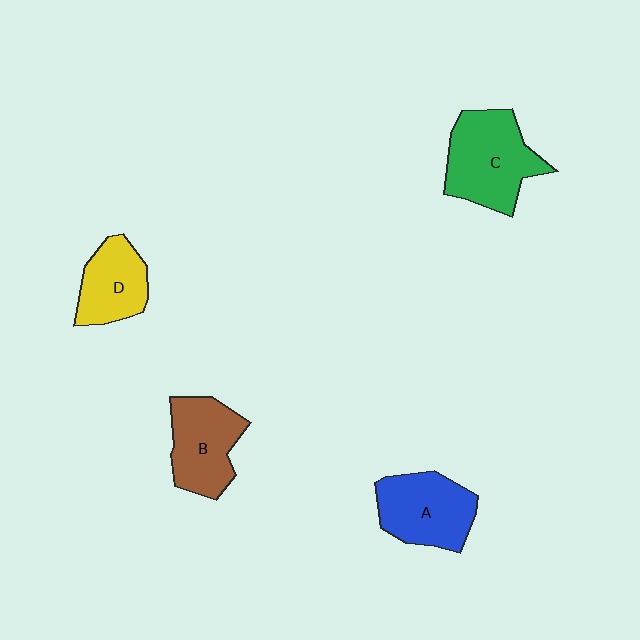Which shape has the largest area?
Shape C (green).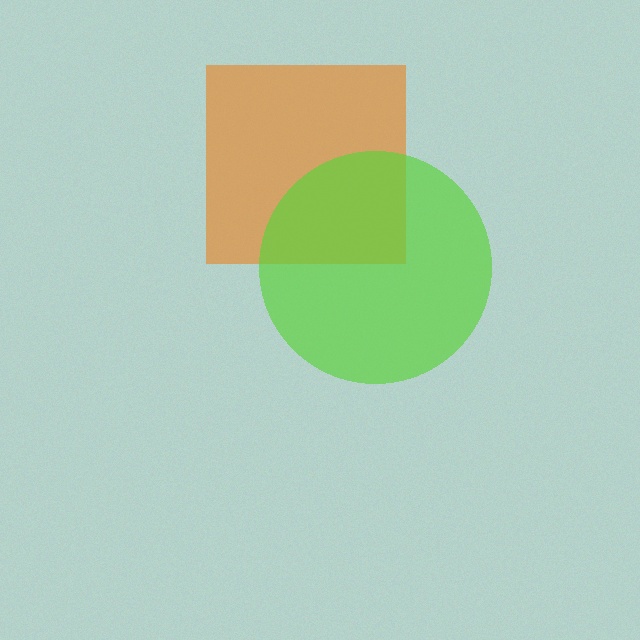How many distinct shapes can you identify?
There are 2 distinct shapes: an orange square, a lime circle.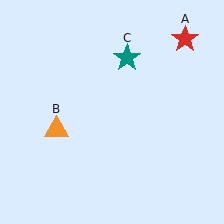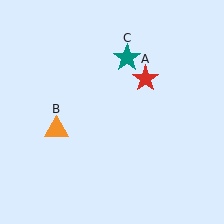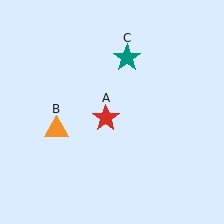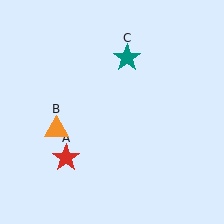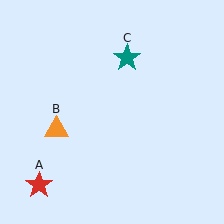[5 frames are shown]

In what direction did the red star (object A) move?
The red star (object A) moved down and to the left.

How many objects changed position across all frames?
1 object changed position: red star (object A).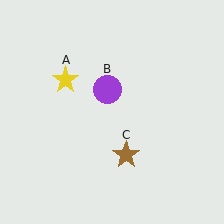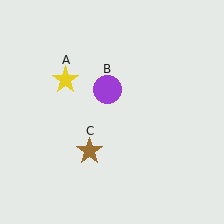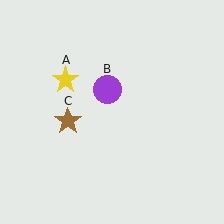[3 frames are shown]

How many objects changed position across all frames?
1 object changed position: brown star (object C).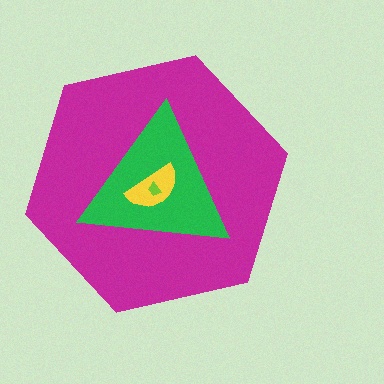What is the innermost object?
The lime trapezoid.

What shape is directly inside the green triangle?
The yellow semicircle.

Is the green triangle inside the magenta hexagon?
Yes.